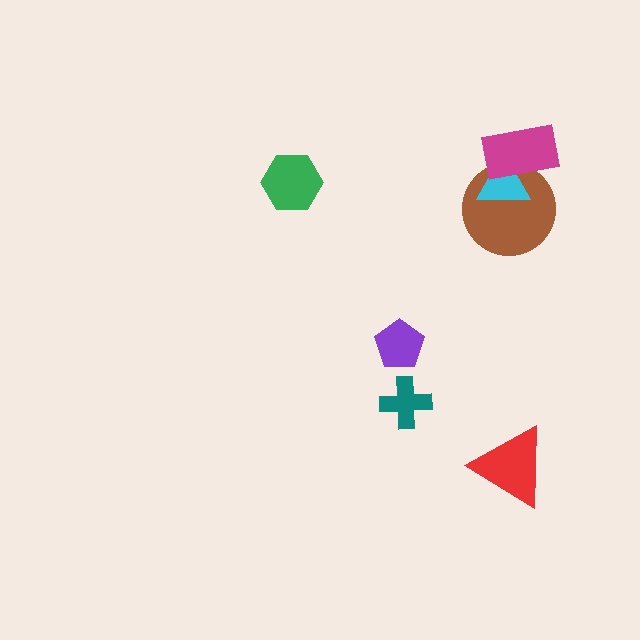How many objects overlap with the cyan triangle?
2 objects overlap with the cyan triangle.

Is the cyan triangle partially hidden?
Yes, it is partially covered by another shape.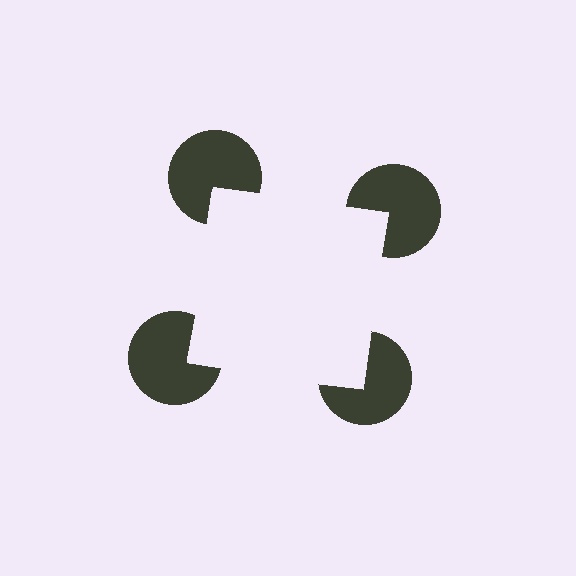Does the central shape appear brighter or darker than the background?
It typically appears slightly brighter than the background, even though no actual brightness change is drawn.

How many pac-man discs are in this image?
There are 4 — one at each vertex of the illusory square.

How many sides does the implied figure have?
4 sides.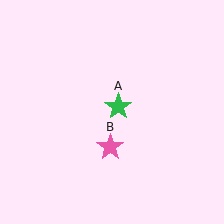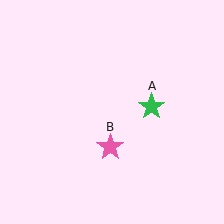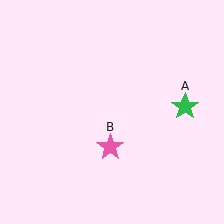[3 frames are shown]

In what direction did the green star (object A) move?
The green star (object A) moved right.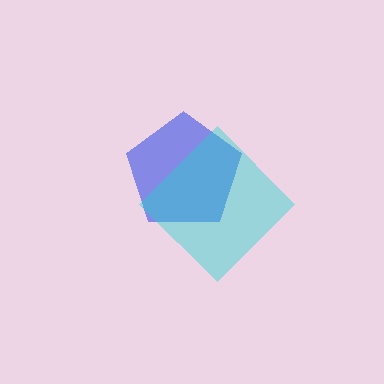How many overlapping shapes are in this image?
There are 2 overlapping shapes in the image.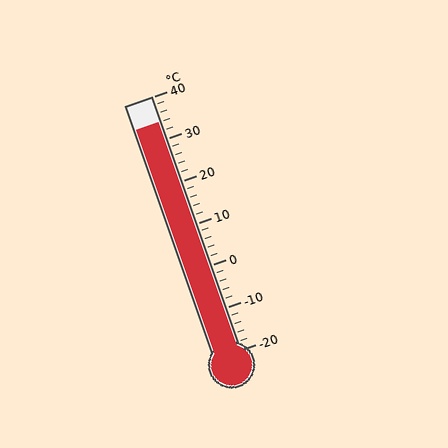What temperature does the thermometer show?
The thermometer shows approximately 34°C.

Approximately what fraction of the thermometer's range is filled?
The thermometer is filled to approximately 90% of its range.